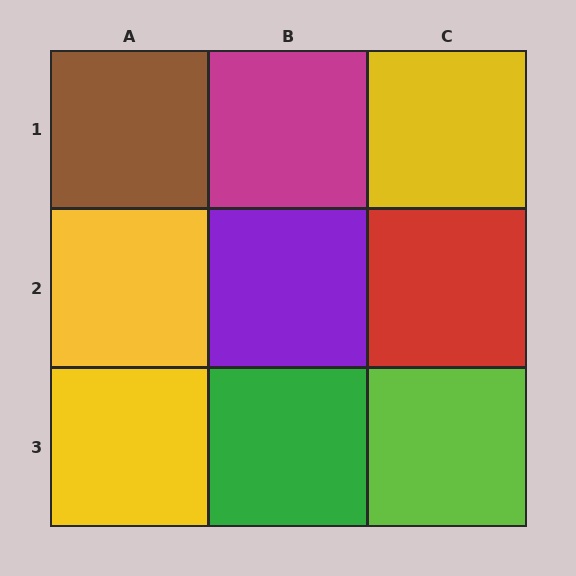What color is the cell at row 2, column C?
Red.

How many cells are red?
1 cell is red.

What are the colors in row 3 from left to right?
Yellow, green, lime.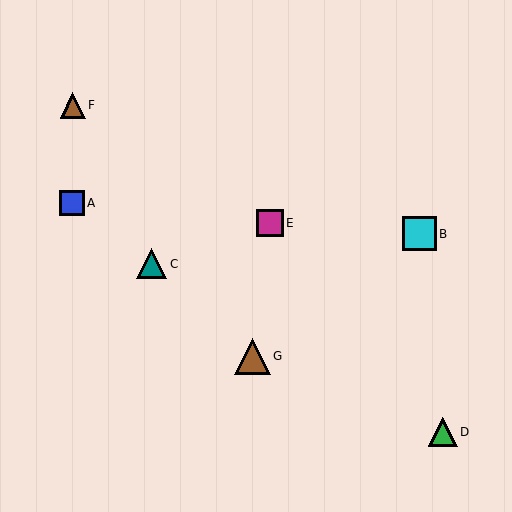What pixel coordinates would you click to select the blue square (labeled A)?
Click at (72, 203) to select the blue square A.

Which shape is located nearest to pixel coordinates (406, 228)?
The cyan square (labeled B) at (419, 234) is nearest to that location.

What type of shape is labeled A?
Shape A is a blue square.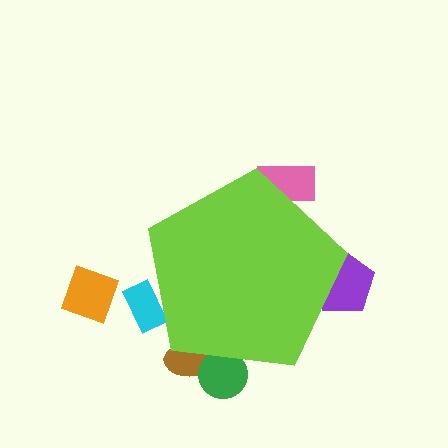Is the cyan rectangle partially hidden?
Yes, the cyan rectangle is partially hidden behind the lime pentagon.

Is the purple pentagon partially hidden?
Yes, the purple pentagon is partially hidden behind the lime pentagon.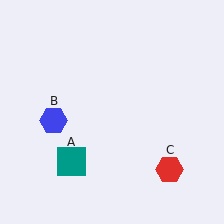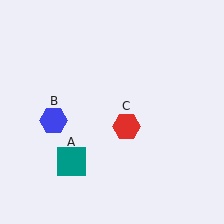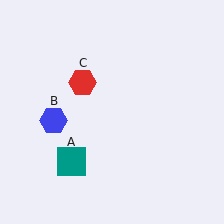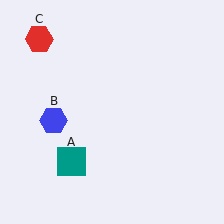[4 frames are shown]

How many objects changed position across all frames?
1 object changed position: red hexagon (object C).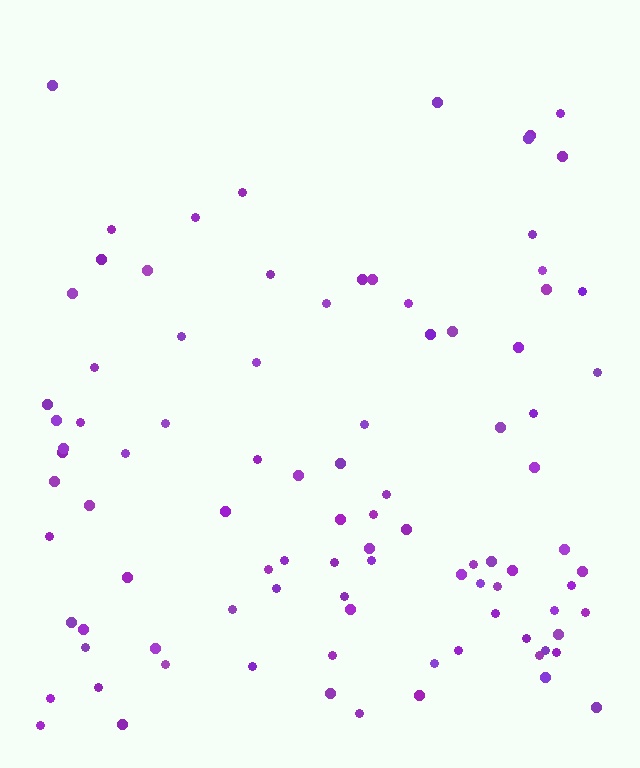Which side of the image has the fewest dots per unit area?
The top.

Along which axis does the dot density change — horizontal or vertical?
Vertical.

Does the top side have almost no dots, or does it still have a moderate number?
Still a moderate number, just noticeably fewer than the bottom.